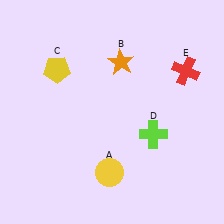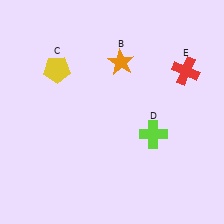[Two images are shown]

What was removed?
The yellow circle (A) was removed in Image 2.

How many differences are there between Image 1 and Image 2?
There is 1 difference between the two images.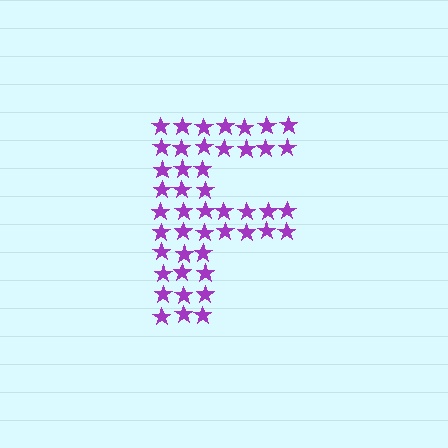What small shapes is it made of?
It is made of small stars.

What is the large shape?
The large shape is the letter F.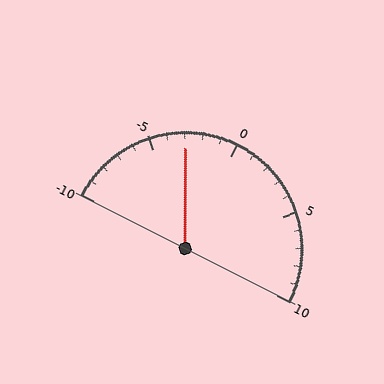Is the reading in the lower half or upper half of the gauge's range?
The reading is in the lower half of the range (-10 to 10).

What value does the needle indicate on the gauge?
The needle indicates approximately -3.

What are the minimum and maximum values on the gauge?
The gauge ranges from -10 to 10.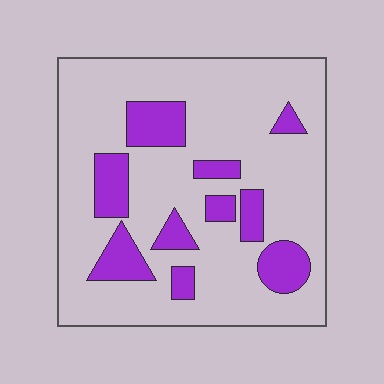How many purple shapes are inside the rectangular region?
10.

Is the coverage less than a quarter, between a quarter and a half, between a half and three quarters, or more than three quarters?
Less than a quarter.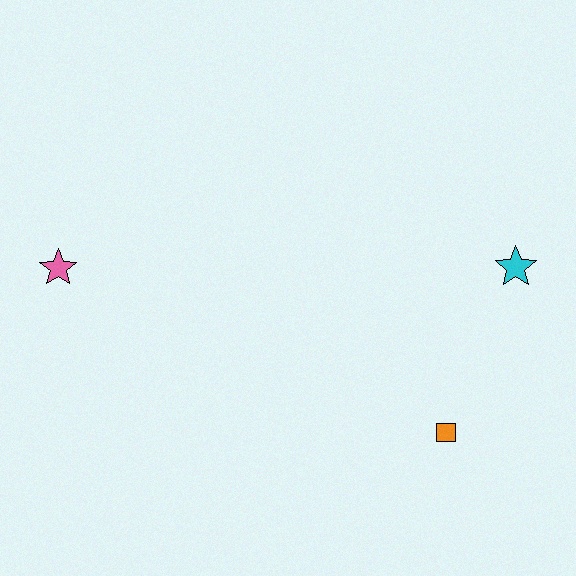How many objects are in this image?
There are 3 objects.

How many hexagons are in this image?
There are no hexagons.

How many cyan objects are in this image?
There is 1 cyan object.